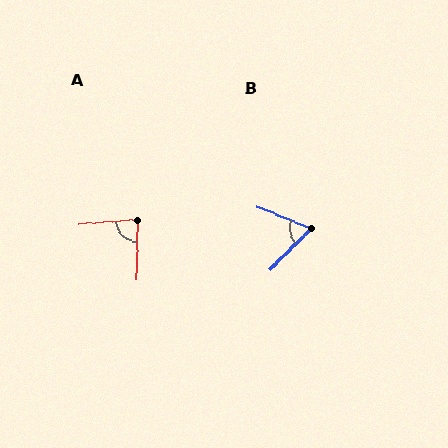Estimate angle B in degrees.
Approximately 68 degrees.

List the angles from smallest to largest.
B (68°), A (84°).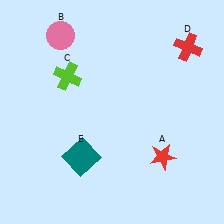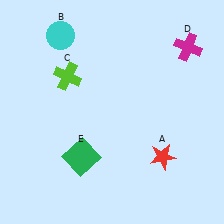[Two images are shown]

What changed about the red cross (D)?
In Image 1, D is red. In Image 2, it changed to magenta.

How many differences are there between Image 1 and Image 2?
There are 3 differences between the two images.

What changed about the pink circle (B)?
In Image 1, B is pink. In Image 2, it changed to cyan.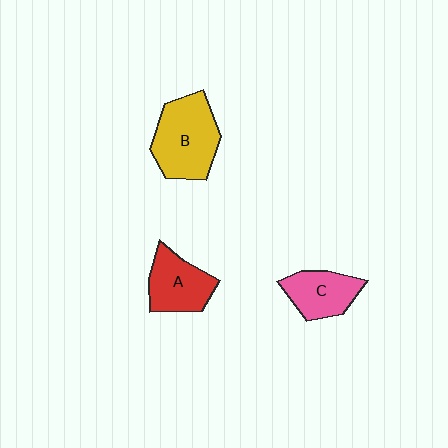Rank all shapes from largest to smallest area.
From largest to smallest: B (yellow), A (red), C (pink).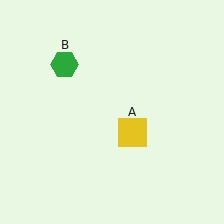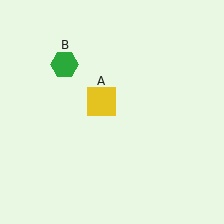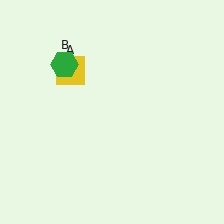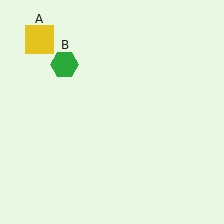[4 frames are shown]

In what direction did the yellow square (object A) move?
The yellow square (object A) moved up and to the left.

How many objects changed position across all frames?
1 object changed position: yellow square (object A).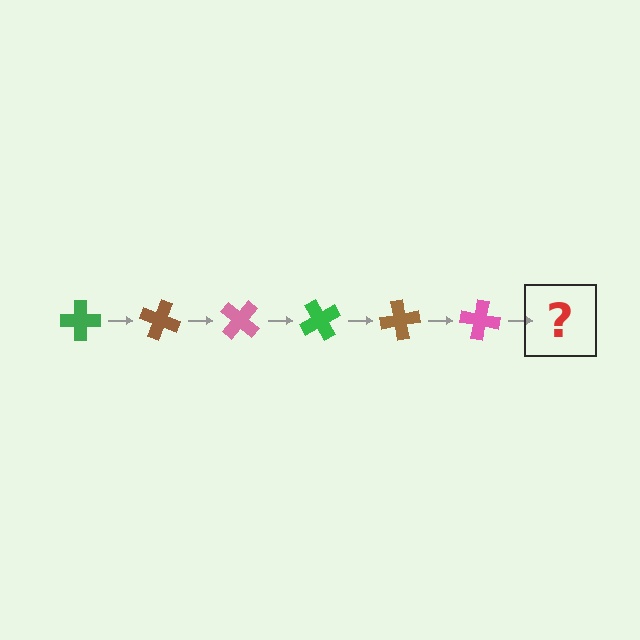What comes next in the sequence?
The next element should be a green cross, rotated 120 degrees from the start.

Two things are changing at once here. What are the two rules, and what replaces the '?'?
The two rules are that it rotates 20 degrees each step and the color cycles through green, brown, and pink. The '?' should be a green cross, rotated 120 degrees from the start.